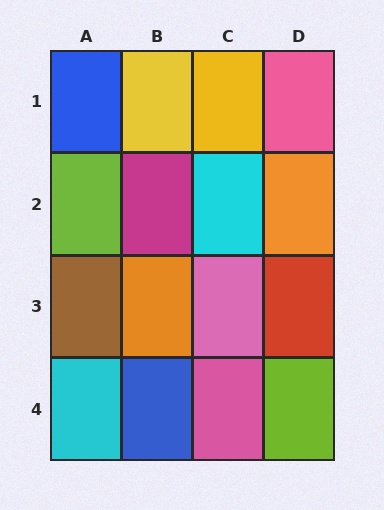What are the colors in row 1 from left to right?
Blue, yellow, yellow, pink.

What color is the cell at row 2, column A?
Lime.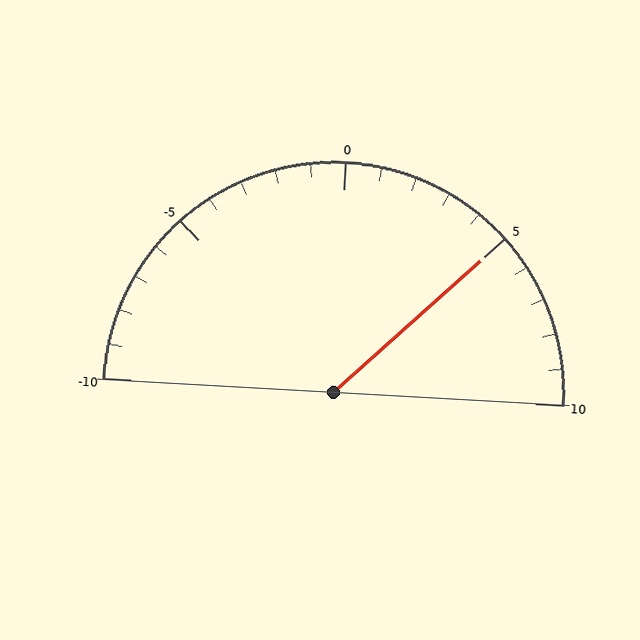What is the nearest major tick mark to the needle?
The nearest major tick mark is 5.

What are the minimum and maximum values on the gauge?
The gauge ranges from -10 to 10.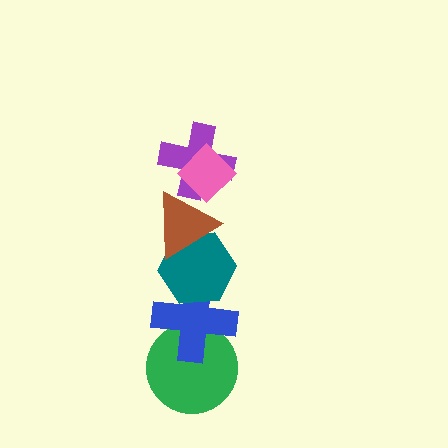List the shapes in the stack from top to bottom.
From top to bottom: the pink diamond, the purple cross, the brown triangle, the teal hexagon, the blue cross, the green circle.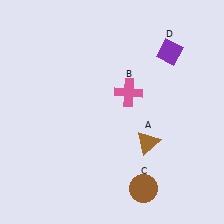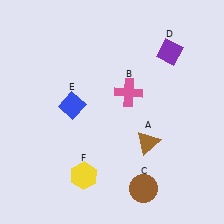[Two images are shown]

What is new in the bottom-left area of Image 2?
A yellow hexagon (F) was added in the bottom-left area of Image 2.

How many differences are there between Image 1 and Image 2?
There are 2 differences between the two images.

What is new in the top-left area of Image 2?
A blue diamond (E) was added in the top-left area of Image 2.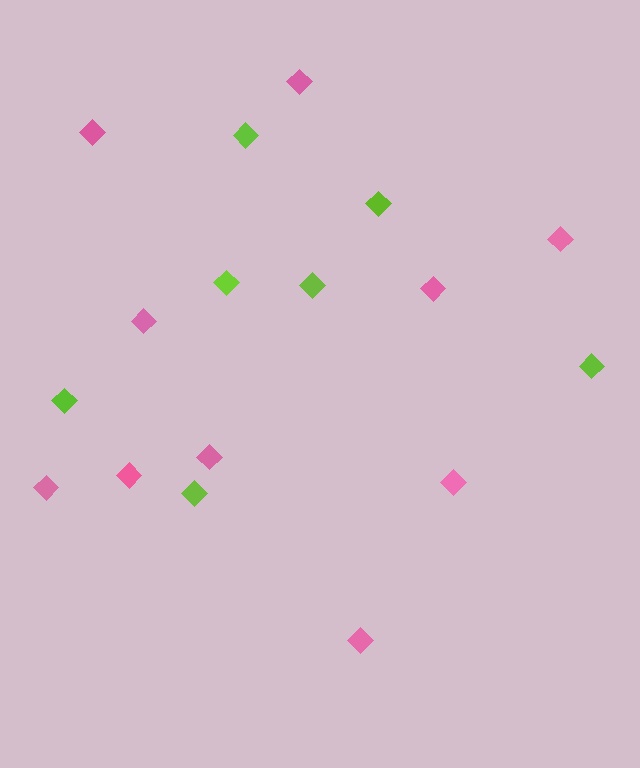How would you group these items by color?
There are 2 groups: one group of pink diamonds (10) and one group of lime diamonds (7).